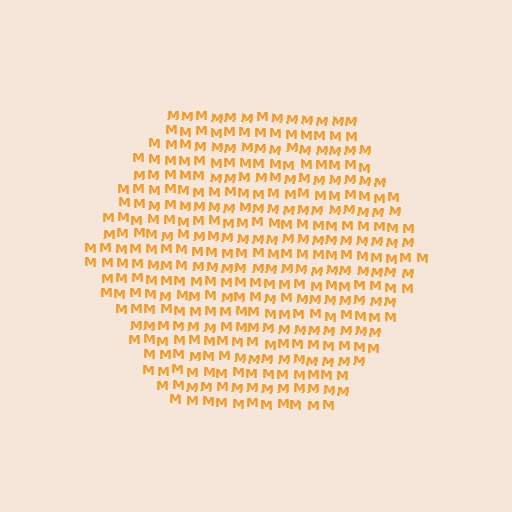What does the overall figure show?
The overall figure shows a hexagon.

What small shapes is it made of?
It is made of small letter M's.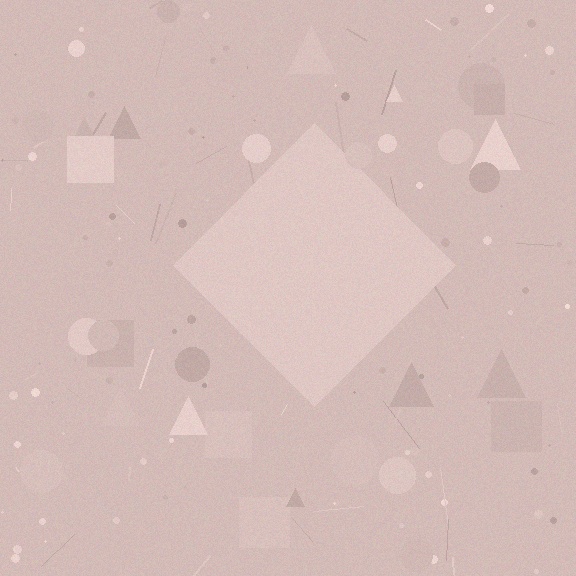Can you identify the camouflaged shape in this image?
The camouflaged shape is a diamond.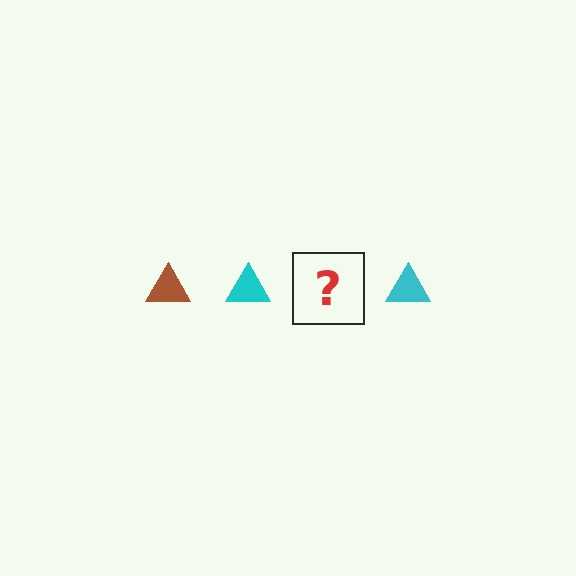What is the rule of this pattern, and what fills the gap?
The rule is that the pattern cycles through brown, cyan triangles. The gap should be filled with a brown triangle.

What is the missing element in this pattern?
The missing element is a brown triangle.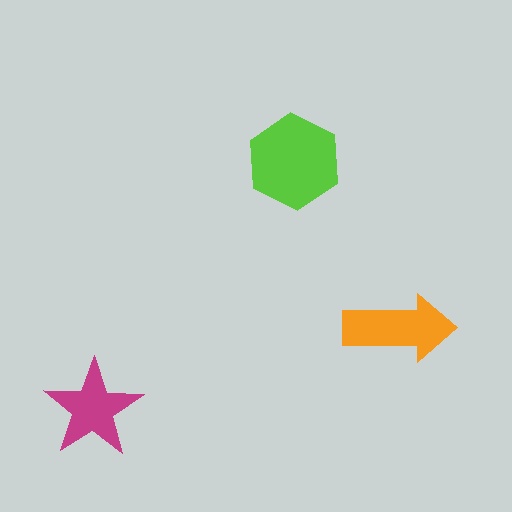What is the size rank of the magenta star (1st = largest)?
3rd.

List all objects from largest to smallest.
The lime hexagon, the orange arrow, the magenta star.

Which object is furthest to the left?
The magenta star is leftmost.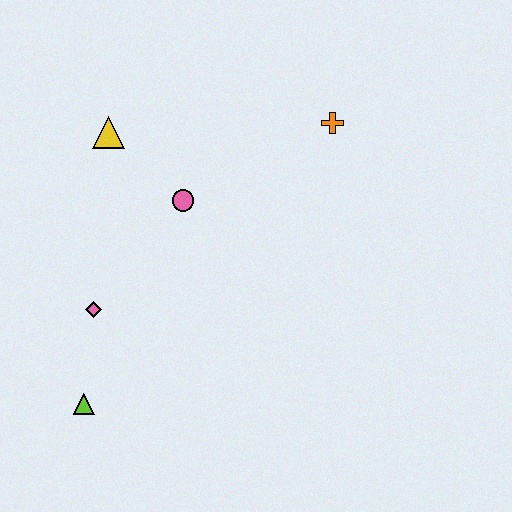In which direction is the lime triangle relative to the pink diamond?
The lime triangle is below the pink diamond.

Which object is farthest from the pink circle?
The lime triangle is farthest from the pink circle.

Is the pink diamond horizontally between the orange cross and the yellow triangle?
No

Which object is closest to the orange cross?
The pink circle is closest to the orange cross.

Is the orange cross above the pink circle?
Yes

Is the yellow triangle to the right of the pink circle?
No